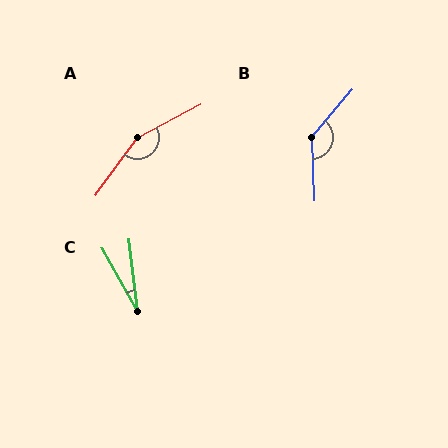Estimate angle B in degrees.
Approximately 137 degrees.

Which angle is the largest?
A, at approximately 154 degrees.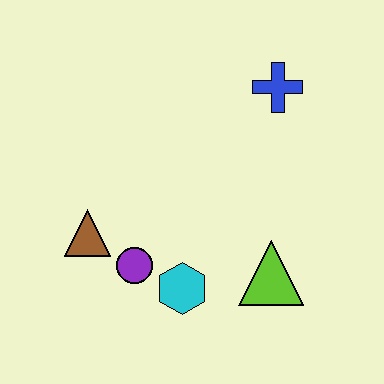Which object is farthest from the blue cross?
The brown triangle is farthest from the blue cross.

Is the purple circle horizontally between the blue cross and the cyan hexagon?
No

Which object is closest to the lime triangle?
The cyan hexagon is closest to the lime triangle.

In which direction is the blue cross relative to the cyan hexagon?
The blue cross is above the cyan hexagon.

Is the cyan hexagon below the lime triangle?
Yes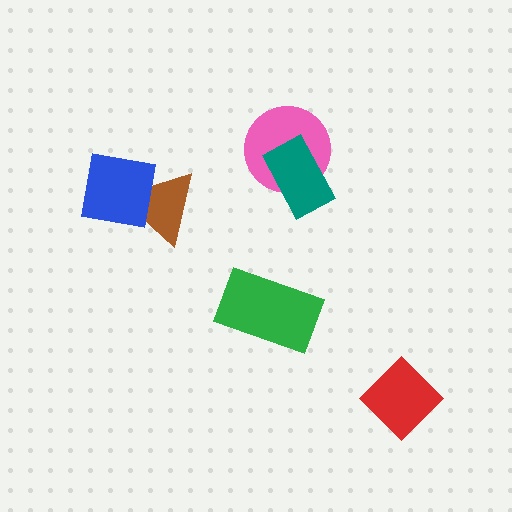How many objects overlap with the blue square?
1 object overlaps with the blue square.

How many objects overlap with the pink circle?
1 object overlaps with the pink circle.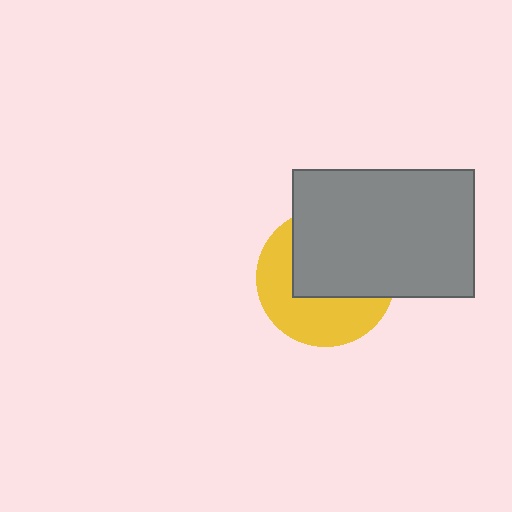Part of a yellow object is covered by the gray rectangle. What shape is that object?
It is a circle.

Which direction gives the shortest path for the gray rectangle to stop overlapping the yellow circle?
Moving toward the upper-right gives the shortest separation.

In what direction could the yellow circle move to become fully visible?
The yellow circle could move toward the lower-left. That would shift it out from behind the gray rectangle entirely.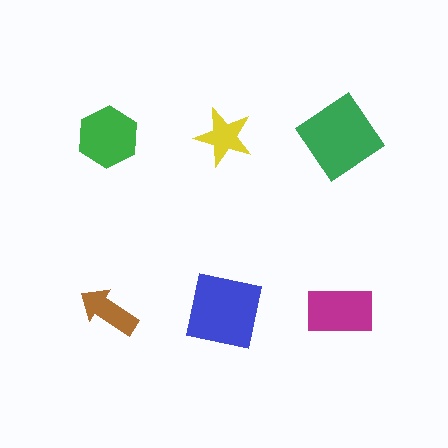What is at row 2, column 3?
A magenta rectangle.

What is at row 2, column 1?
A brown arrow.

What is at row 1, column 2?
A yellow star.